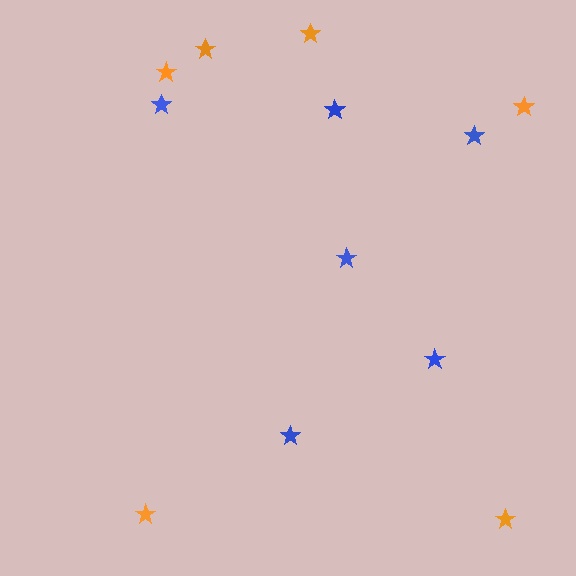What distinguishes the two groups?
There are 2 groups: one group of orange stars (6) and one group of blue stars (6).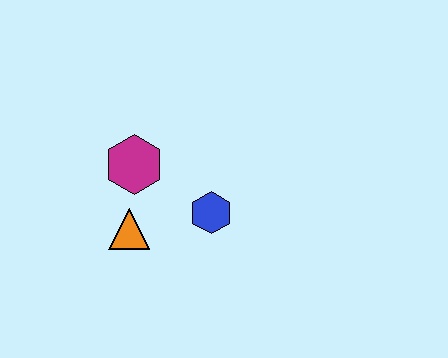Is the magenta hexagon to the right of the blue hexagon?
No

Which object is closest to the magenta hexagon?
The orange triangle is closest to the magenta hexagon.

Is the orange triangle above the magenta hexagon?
No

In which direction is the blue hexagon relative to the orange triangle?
The blue hexagon is to the right of the orange triangle.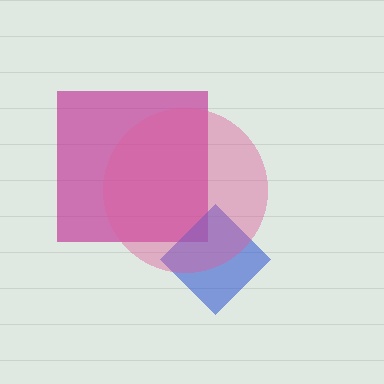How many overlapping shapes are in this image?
There are 3 overlapping shapes in the image.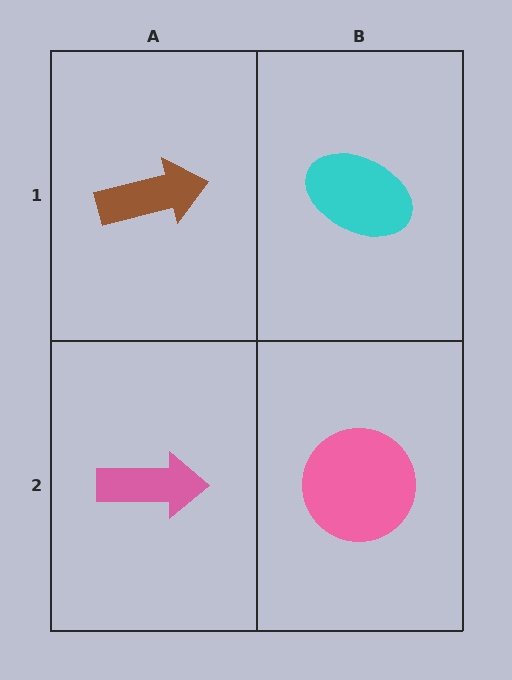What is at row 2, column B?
A pink circle.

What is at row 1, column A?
A brown arrow.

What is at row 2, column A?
A pink arrow.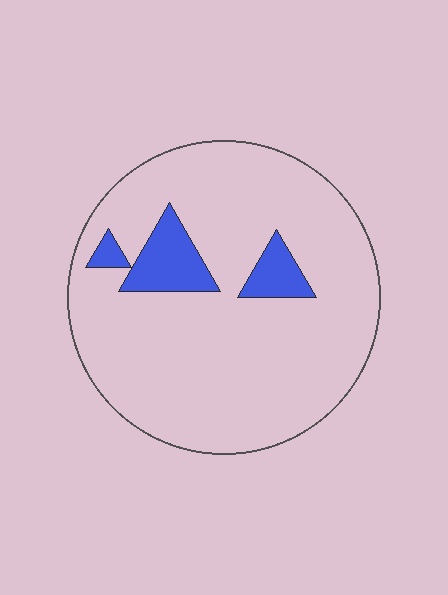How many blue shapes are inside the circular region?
3.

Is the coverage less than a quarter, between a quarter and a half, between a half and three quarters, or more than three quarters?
Less than a quarter.